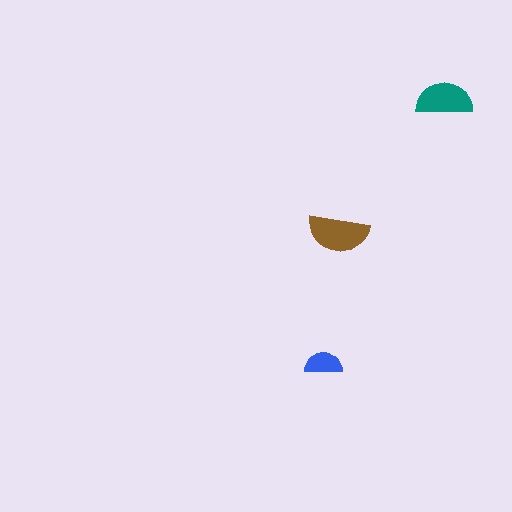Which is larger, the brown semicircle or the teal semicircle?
The brown one.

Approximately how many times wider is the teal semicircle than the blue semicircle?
About 1.5 times wider.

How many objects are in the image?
There are 3 objects in the image.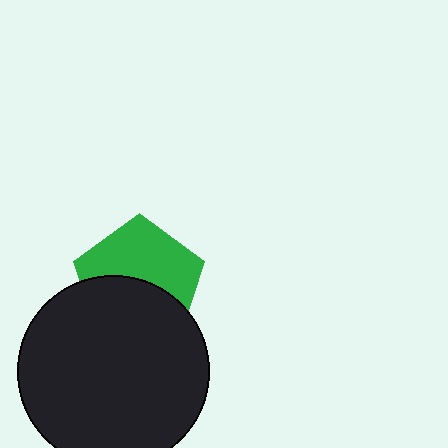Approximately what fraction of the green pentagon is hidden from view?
Roughly 48% of the green pentagon is hidden behind the black circle.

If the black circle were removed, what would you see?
You would see the complete green pentagon.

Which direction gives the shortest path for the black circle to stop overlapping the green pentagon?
Moving down gives the shortest separation.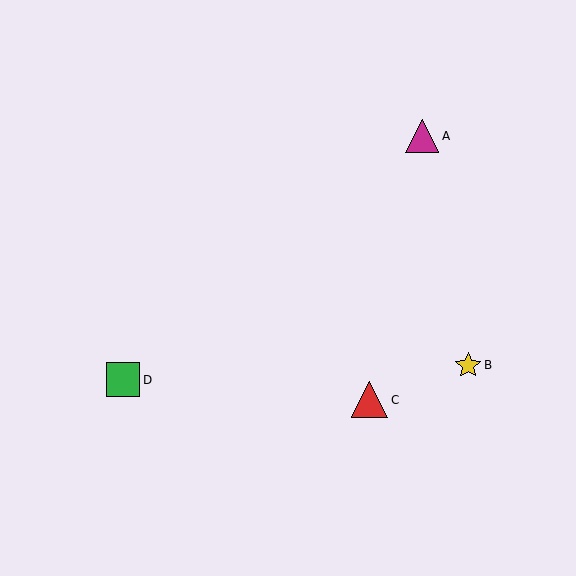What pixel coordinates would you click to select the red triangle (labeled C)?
Click at (370, 400) to select the red triangle C.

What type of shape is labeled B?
Shape B is a yellow star.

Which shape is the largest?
The red triangle (labeled C) is the largest.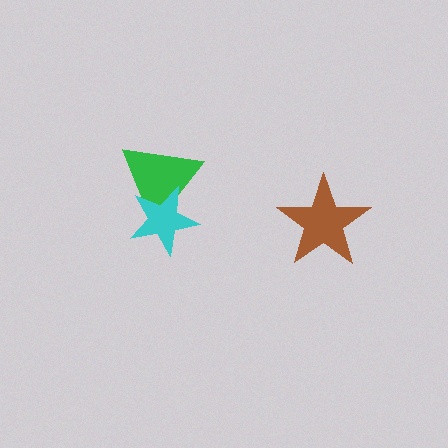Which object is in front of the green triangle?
The cyan star is in front of the green triangle.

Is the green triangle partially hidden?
Yes, it is partially covered by another shape.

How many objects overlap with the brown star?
0 objects overlap with the brown star.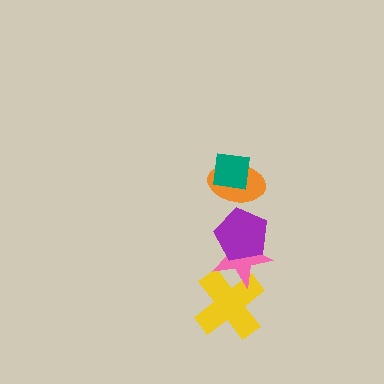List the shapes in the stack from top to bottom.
From top to bottom: the teal square, the orange ellipse, the purple pentagon, the pink star, the yellow cross.